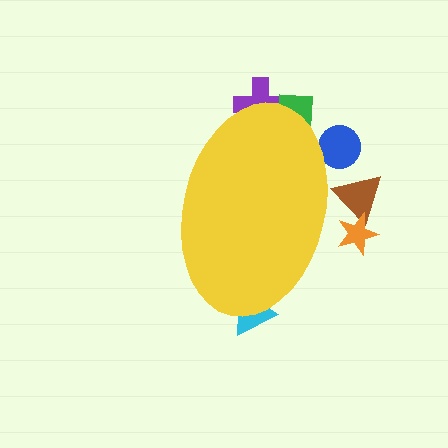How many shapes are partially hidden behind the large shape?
6 shapes are partially hidden.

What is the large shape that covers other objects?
A yellow ellipse.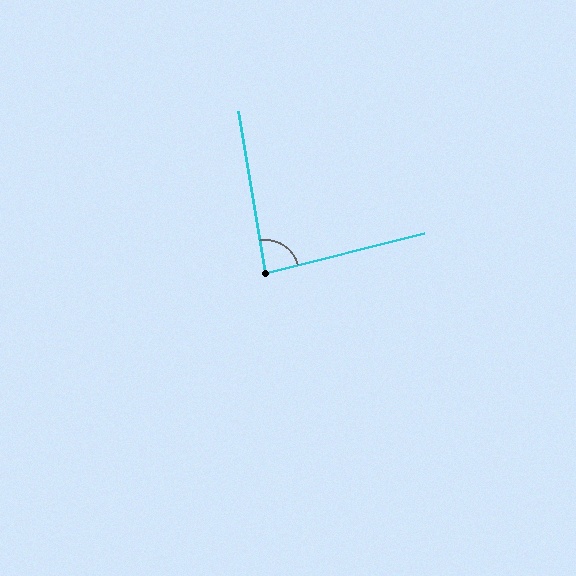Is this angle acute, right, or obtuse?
It is approximately a right angle.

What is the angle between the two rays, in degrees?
Approximately 85 degrees.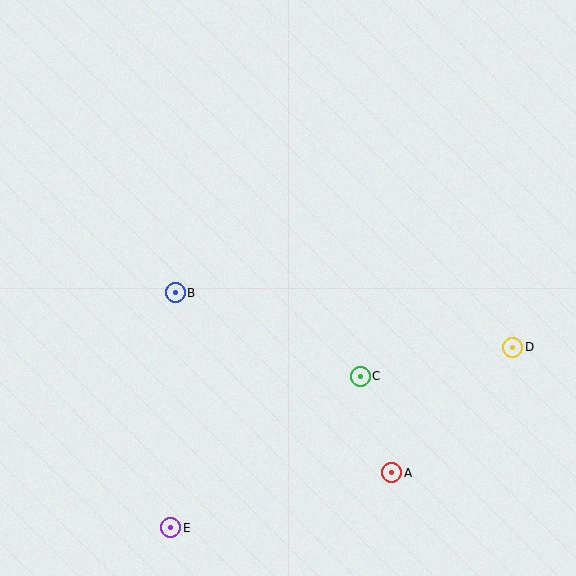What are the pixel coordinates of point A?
Point A is at (392, 473).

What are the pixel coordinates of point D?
Point D is at (513, 347).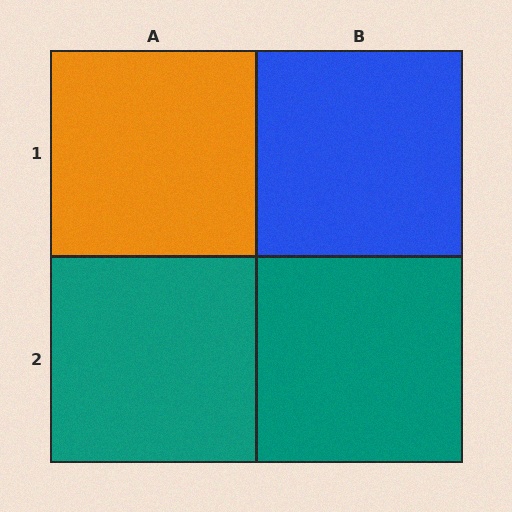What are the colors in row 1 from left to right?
Orange, blue.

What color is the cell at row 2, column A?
Teal.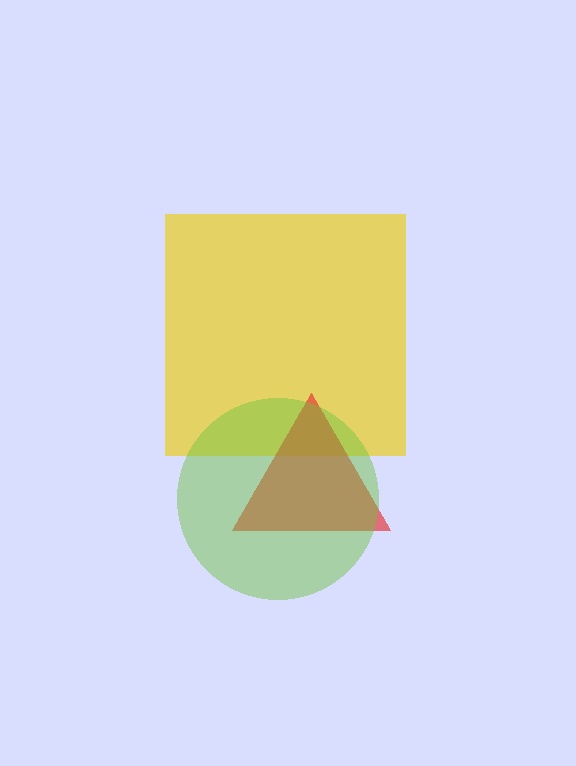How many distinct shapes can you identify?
There are 3 distinct shapes: a yellow square, a red triangle, a lime circle.